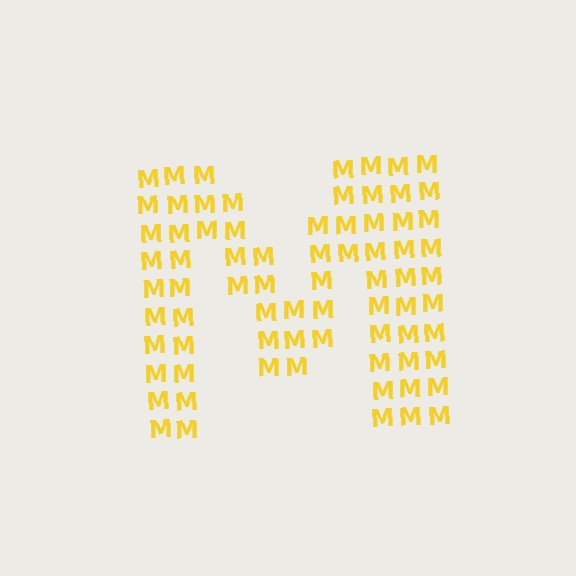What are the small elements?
The small elements are letter M's.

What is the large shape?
The large shape is the letter M.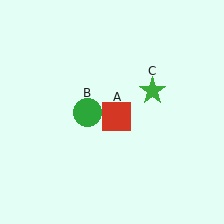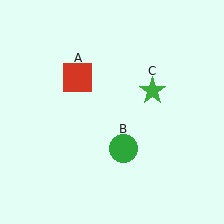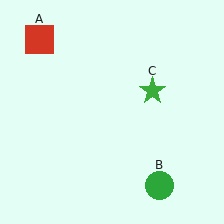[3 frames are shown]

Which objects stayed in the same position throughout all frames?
Green star (object C) remained stationary.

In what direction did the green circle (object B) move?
The green circle (object B) moved down and to the right.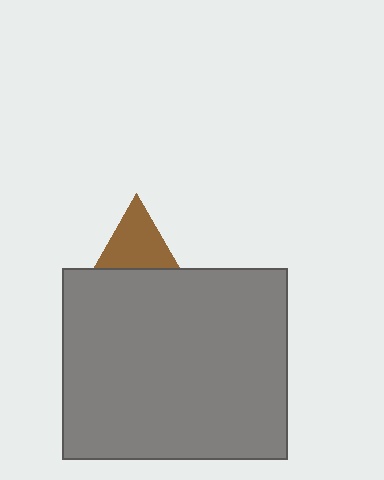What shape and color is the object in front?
The object in front is a gray rectangle.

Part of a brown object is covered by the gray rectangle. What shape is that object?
It is a triangle.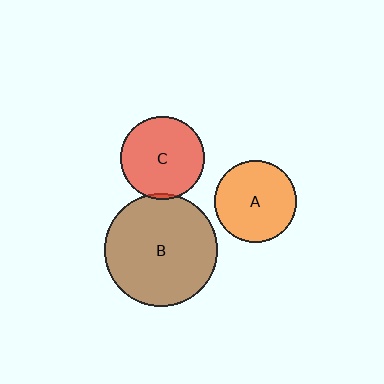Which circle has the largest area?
Circle B (brown).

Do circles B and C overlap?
Yes.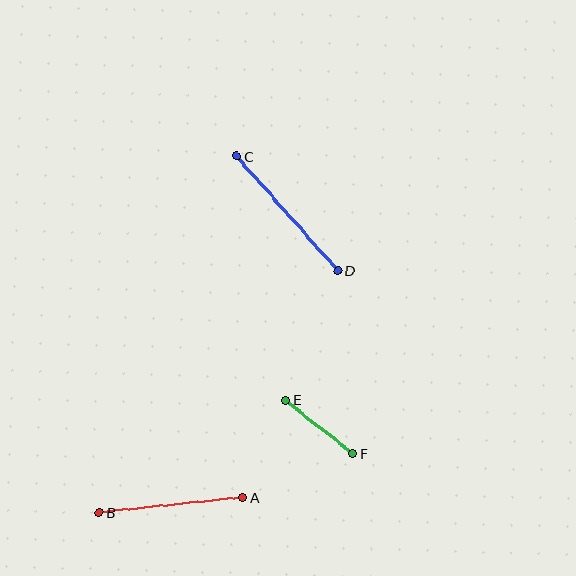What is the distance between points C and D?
The distance is approximately 153 pixels.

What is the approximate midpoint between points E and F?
The midpoint is at approximately (319, 427) pixels.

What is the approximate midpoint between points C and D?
The midpoint is at approximately (287, 213) pixels.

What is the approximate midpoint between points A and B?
The midpoint is at approximately (171, 505) pixels.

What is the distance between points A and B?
The distance is approximately 145 pixels.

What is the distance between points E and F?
The distance is approximately 86 pixels.